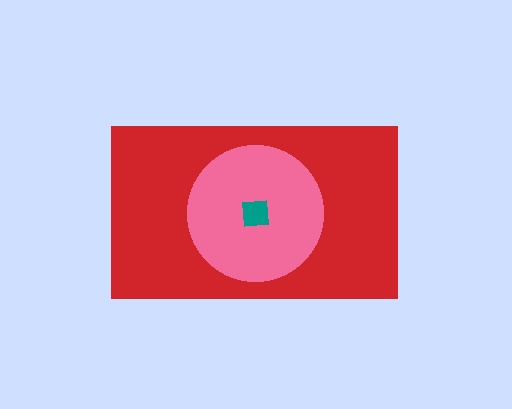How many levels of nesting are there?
3.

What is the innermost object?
The teal square.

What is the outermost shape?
The red rectangle.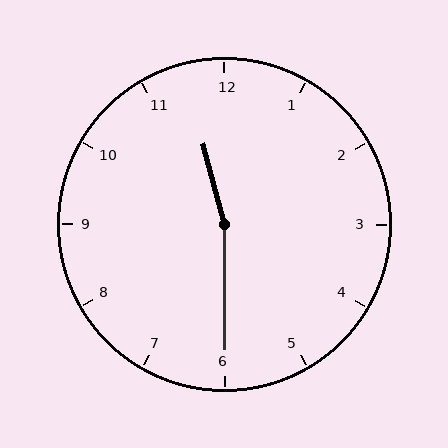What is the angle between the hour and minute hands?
Approximately 165 degrees.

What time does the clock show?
11:30.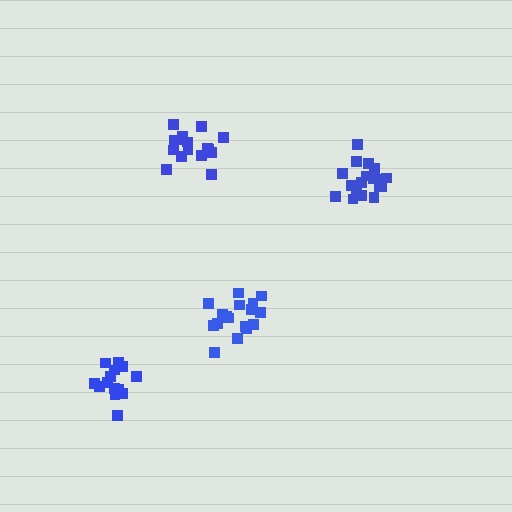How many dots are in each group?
Group 1: 19 dots, Group 2: 17 dots, Group 3: 14 dots, Group 4: 16 dots (66 total).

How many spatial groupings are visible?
There are 4 spatial groupings.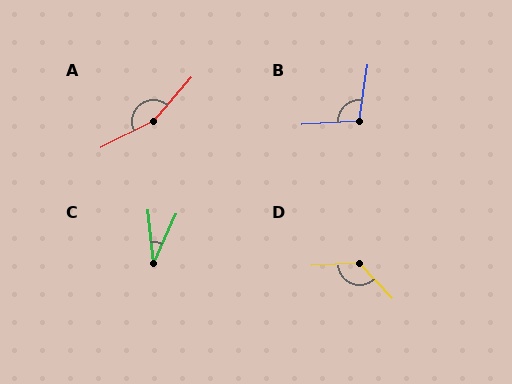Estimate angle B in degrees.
Approximately 102 degrees.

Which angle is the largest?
A, at approximately 157 degrees.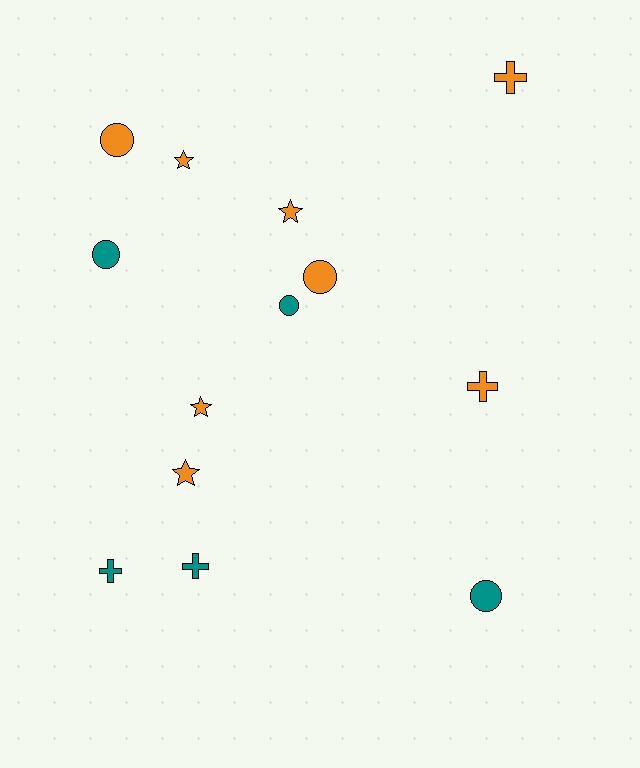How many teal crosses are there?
There are 2 teal crosses.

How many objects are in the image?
There are 13 objects.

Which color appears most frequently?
Orange, with 8 objects.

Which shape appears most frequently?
Circle, with 5 objects.